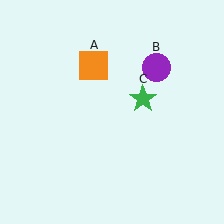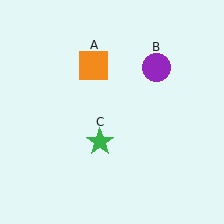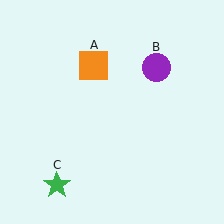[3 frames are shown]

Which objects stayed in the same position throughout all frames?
Orange square (object A) and purple circle (object B) remained stationary.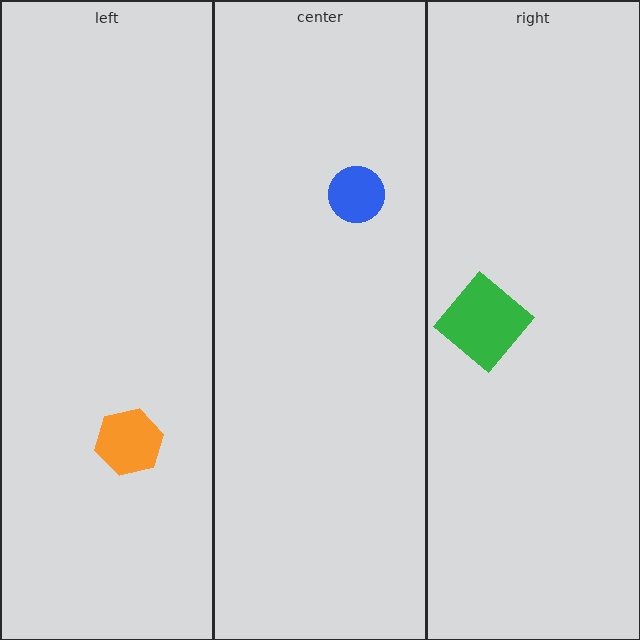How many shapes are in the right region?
1.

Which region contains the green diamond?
The right region.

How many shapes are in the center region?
1.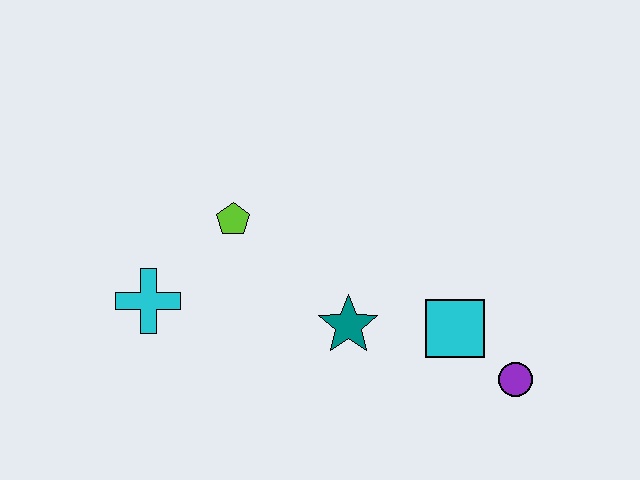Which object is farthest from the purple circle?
The cyan cross is farthest from the purple circle.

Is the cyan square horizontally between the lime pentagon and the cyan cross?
No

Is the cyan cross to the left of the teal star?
Yes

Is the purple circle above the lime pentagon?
No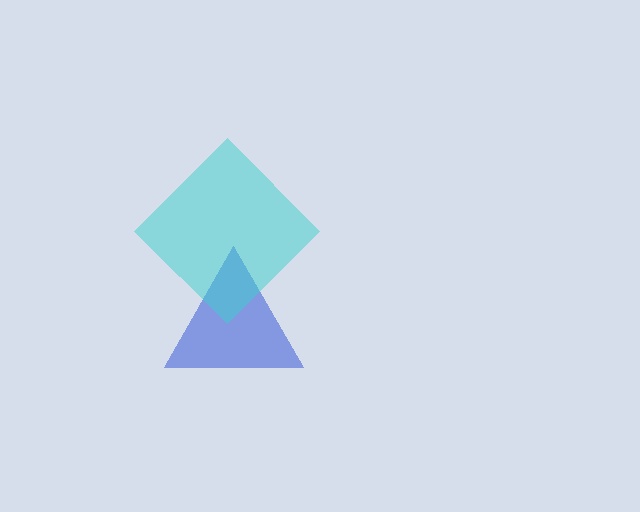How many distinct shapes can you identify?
There are 2 distinct shapes: a blue triangle, a cyan diamond.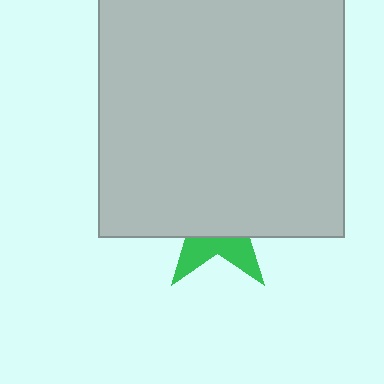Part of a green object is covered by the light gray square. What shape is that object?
It is a star.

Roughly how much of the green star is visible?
A small part of it is visible (roughly 31%).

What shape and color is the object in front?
The object in front is a light gray square.